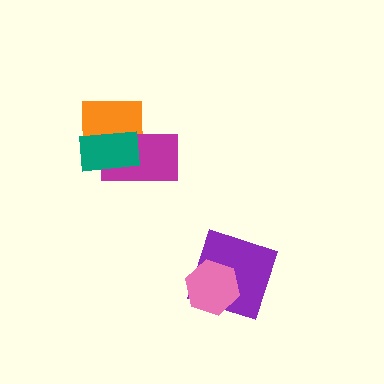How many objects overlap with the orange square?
2 objects overlap with the orange square.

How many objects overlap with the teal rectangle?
2 objects overlap with the teal rectangle.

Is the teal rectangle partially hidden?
No, no other shape covers it.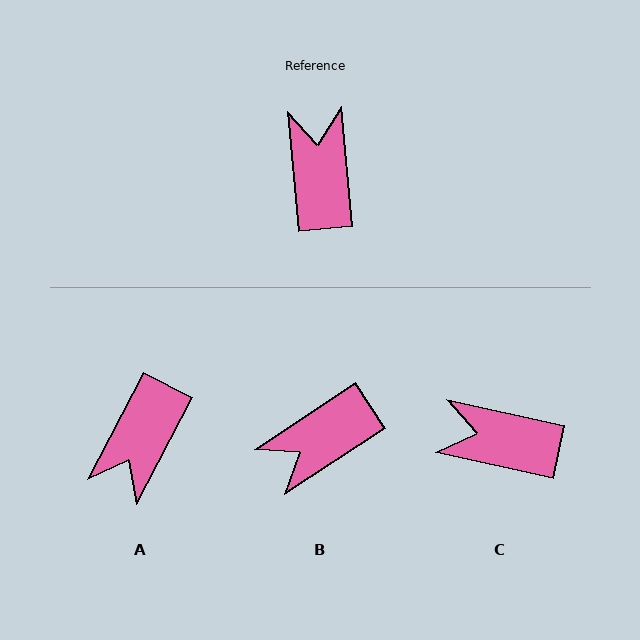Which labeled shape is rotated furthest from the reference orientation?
A, about 147 degrees away.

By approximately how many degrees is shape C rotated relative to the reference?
Approximately 72 degrees counter-clockwise.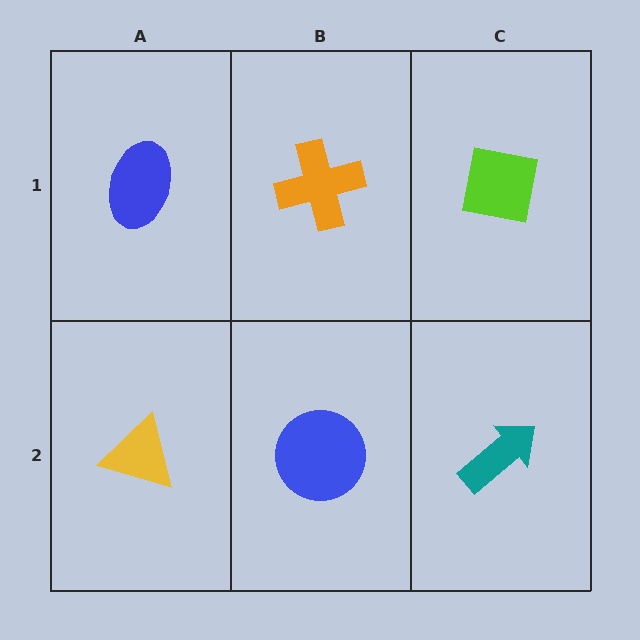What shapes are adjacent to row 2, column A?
A blue ellipse (row 1, column A), a blue circle (row 2, column B).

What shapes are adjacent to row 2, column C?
A lime square (row 1, column C), a blue circle (row 2, column B).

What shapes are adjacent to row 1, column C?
A teal arrow (row 2, column C), an orange cross (row 1, column B).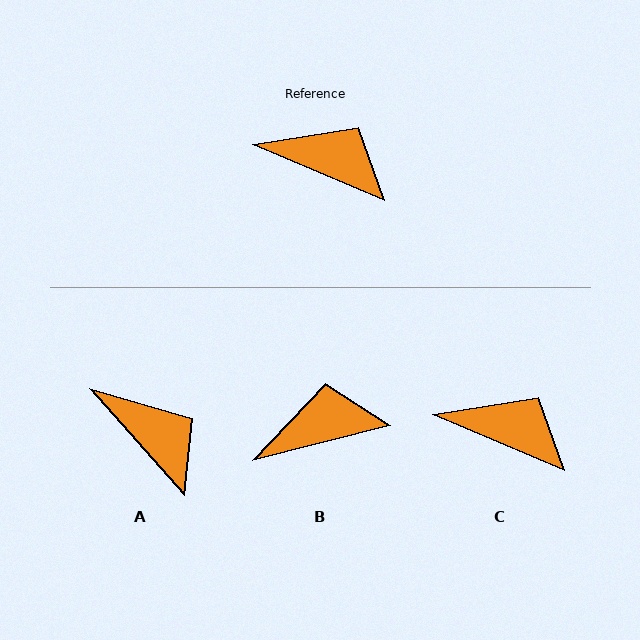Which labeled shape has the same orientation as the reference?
C.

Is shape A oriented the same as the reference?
No, it is off by about 26 degrees.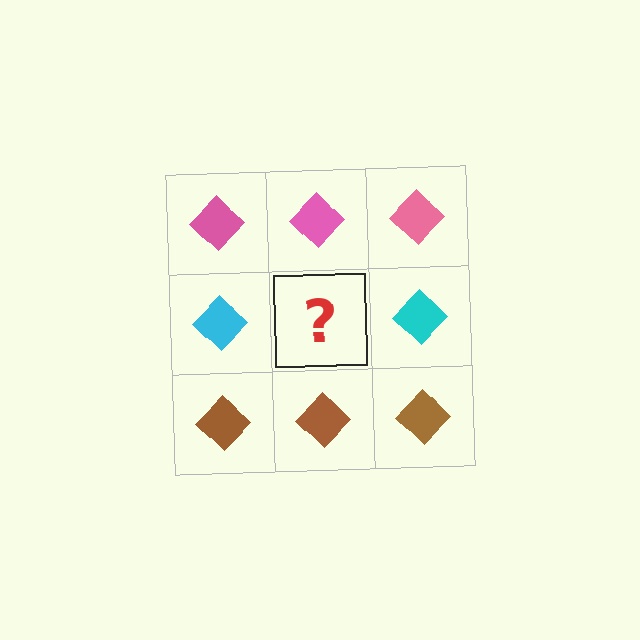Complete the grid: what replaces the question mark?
The question mark should be replaced with a cyan diamond.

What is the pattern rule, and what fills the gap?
The rule is that each row has a consistent color. The gap should be filled with a cyan diamond.